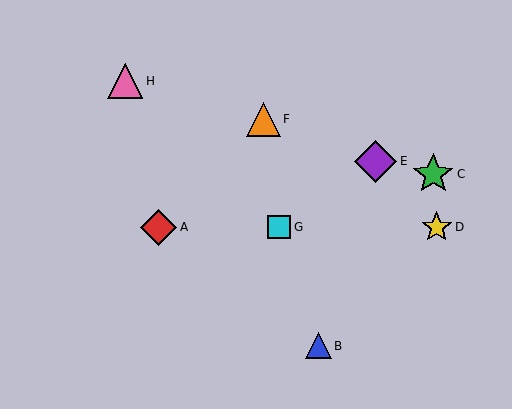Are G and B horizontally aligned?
No, G is at y≈227 and B is at y≈346.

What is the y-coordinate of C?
Object C is at y≈174.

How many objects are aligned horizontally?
3 objects (A, D, G) are aligned horizontally.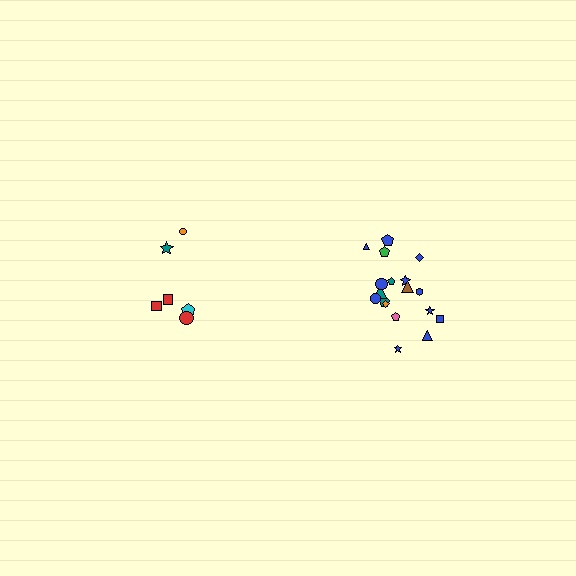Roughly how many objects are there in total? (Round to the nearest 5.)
Roughly 25 objects in total.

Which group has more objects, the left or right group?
The right group.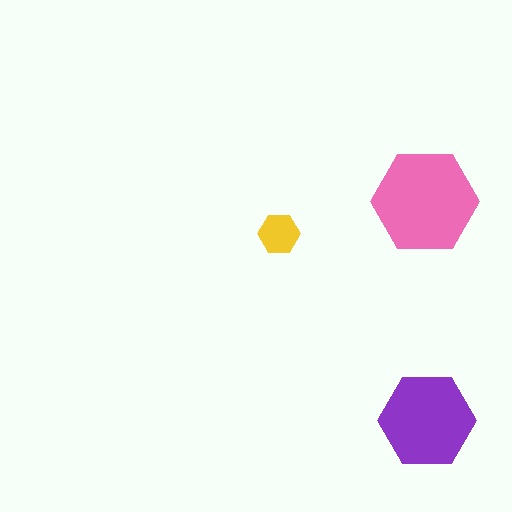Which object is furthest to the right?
The purple hexagon is rightmost.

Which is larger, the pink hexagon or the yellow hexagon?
The pink one.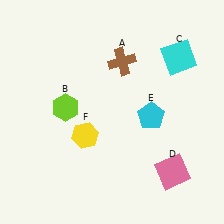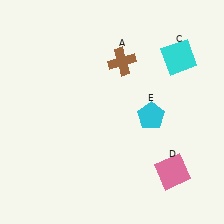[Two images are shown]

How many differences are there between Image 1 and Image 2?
There are 2 differences between the two images.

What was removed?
The lime hexagon (B), the yellow hexagon (F) were removed in Image 2.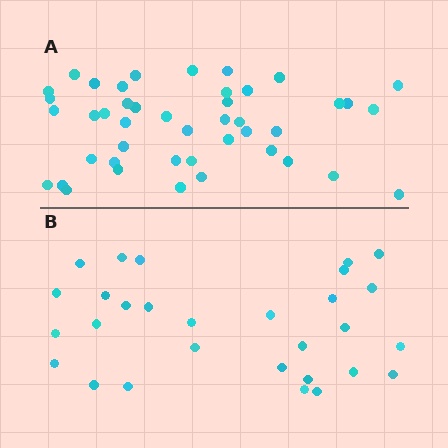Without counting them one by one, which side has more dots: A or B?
Region A (the top region) has more dots.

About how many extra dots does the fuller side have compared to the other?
Region A has approximately 15 more dots than region B.